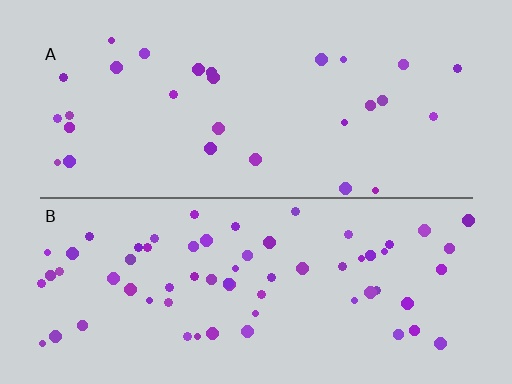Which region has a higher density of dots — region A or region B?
B (the bottom).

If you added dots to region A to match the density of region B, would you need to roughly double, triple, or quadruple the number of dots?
Approximately double.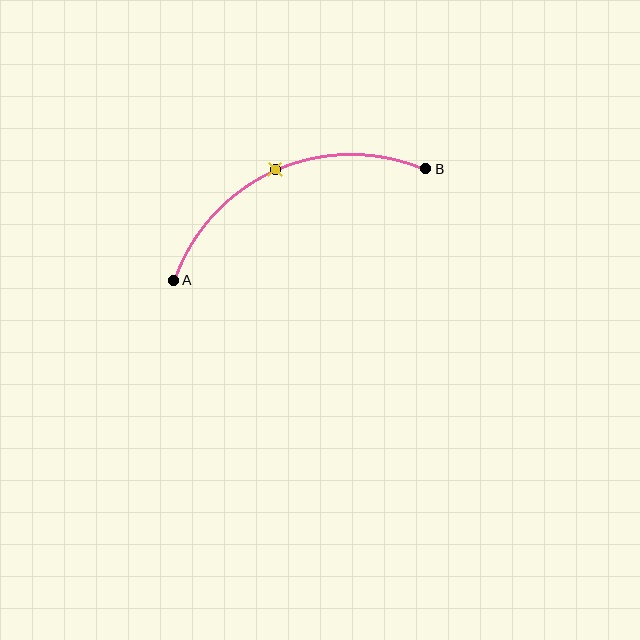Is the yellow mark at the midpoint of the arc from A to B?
Yes. The yellow mark lies on the arc at equal arc-length from both A and B — it is the arc midpoint.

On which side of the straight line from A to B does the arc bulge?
The arc bulges above the straight line connecting A and B.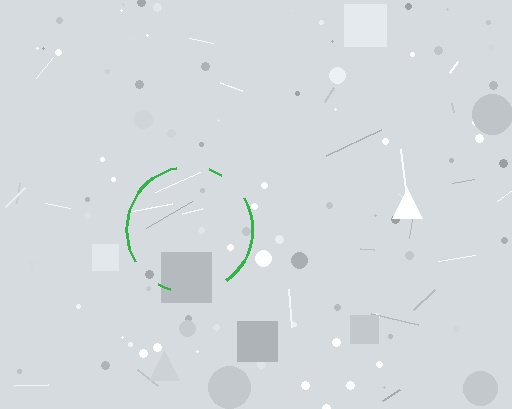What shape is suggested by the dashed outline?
The dashed outline suggests a circle.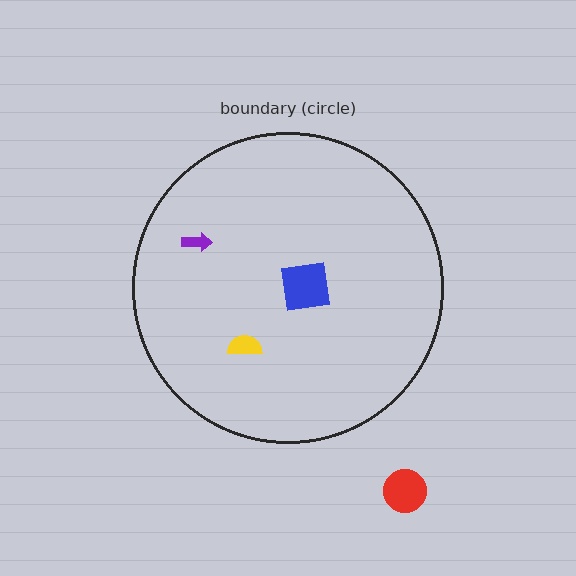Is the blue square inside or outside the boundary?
Inside.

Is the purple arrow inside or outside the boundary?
Inside.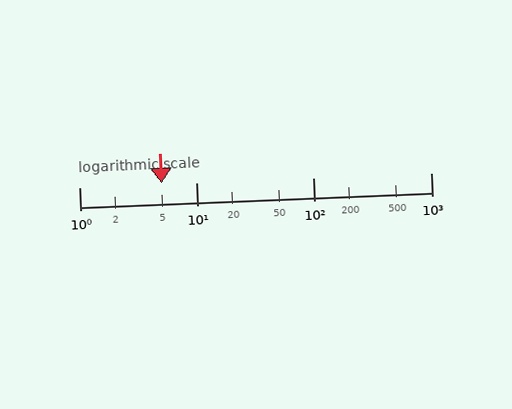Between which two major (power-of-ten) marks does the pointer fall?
The pointer is between 1 and 10.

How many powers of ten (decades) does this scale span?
The scale spans 3 decades, from 1 to 1000.